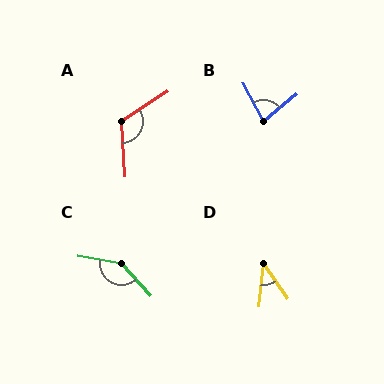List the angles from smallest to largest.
D (40°), B (78°), A (120°), C (141°).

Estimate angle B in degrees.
Approximately 78 degrees.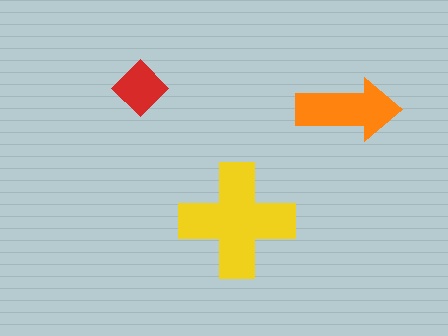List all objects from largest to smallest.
The yellow cross, the orange arrow, the red diamond.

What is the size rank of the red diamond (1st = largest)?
3rd.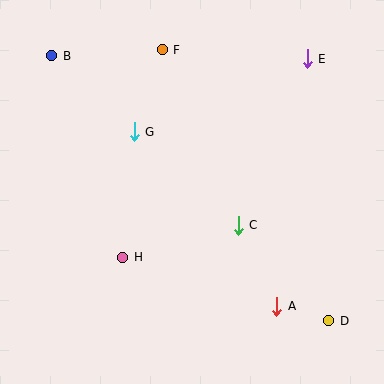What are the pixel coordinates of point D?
Point D is at (329, 321).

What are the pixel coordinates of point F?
Point F is at (162, 50).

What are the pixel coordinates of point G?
Point G is at (134, 132).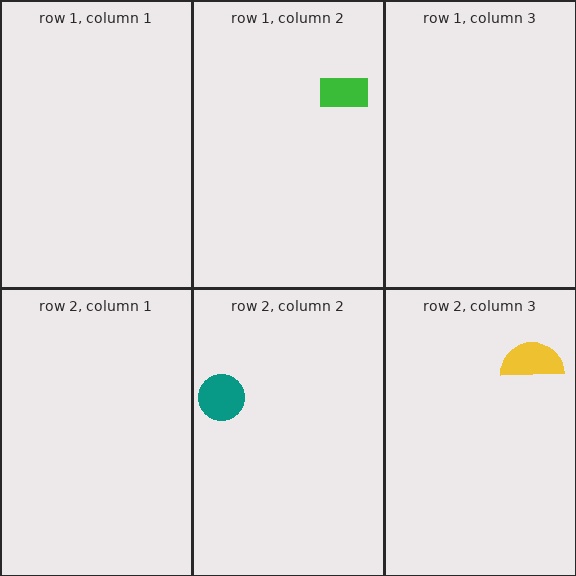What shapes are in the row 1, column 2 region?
The green rectangle.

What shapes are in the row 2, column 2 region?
The teal circle.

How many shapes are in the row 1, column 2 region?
1.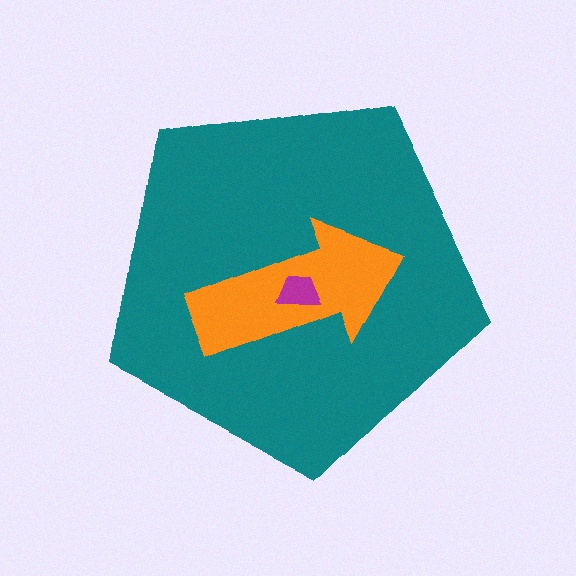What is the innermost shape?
The magenta trapezoid.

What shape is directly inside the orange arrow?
The magenta trapezoid.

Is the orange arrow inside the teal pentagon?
Yes.